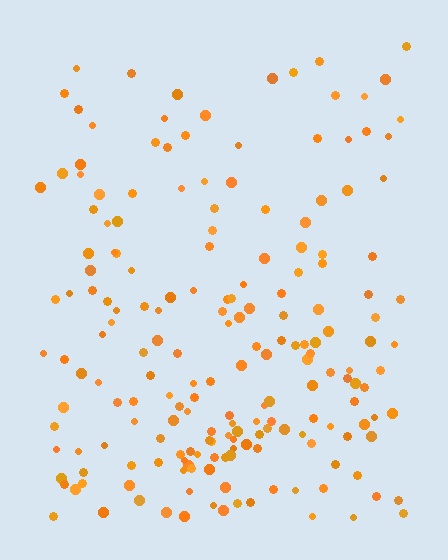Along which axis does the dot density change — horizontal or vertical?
Vertical.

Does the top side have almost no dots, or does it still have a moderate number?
Still a moderate number, just noticeably fewer than the bottom.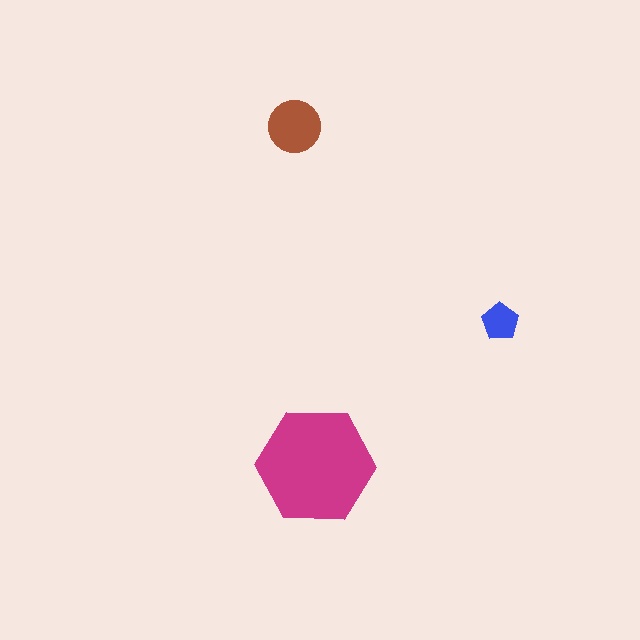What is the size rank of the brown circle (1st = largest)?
2nd.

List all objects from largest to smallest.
The magenta hexagon, the brown circle, the blue pentagon.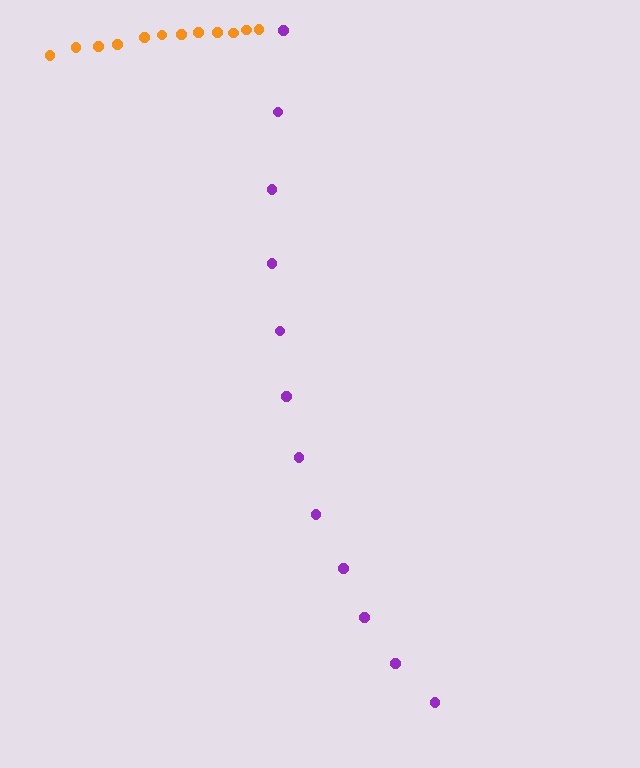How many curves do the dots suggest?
There are 2 distinct paths.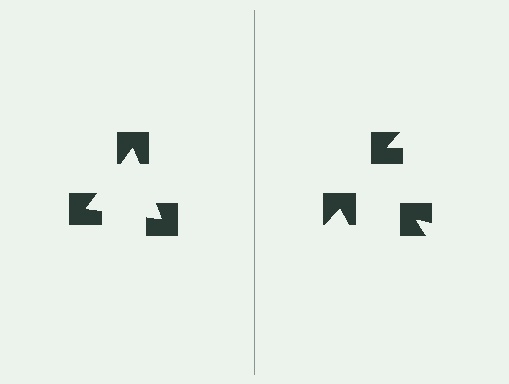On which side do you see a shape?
An illusory triangle appears on the left side. On the right side the wedge cuts are rotated, so no coherent shape forms.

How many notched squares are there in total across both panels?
6 — 3 on each side.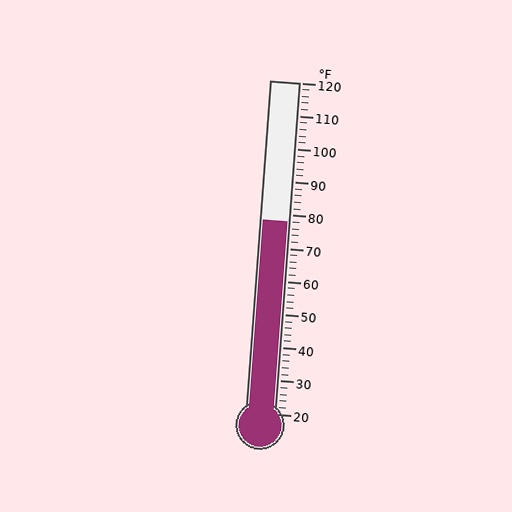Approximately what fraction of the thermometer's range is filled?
The thermometer is filled to approximately 60% of its range.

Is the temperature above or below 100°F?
The temperature is below 100°F.